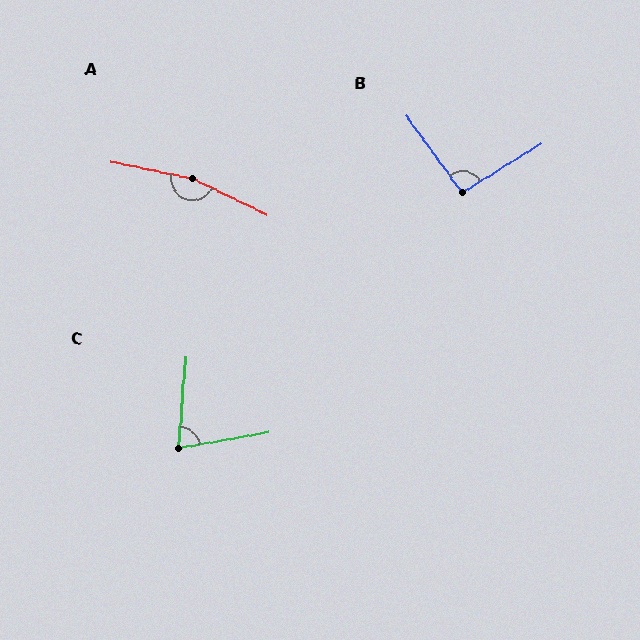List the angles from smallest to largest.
C (75°), B (94°), A (166°).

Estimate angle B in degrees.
Approximately 94 degrees.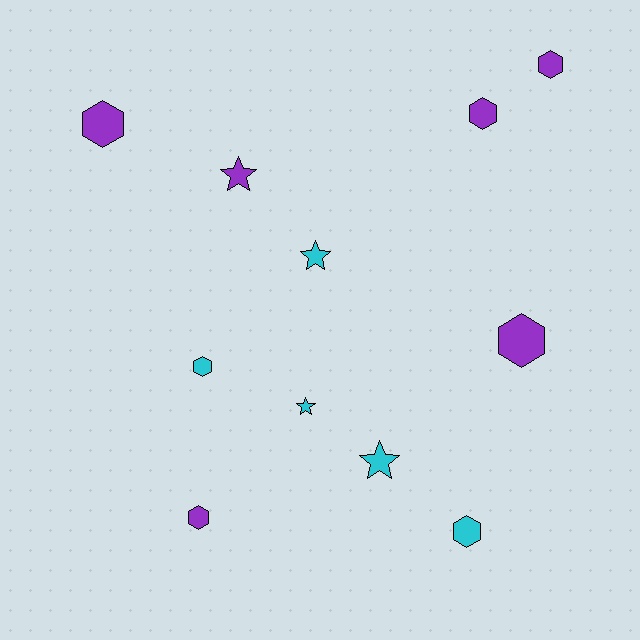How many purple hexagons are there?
There are 5 purple hexagons.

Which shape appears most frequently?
Hexagon, with 7 objects.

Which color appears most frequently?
Purple, with 6 objects.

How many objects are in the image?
There are 11 objects.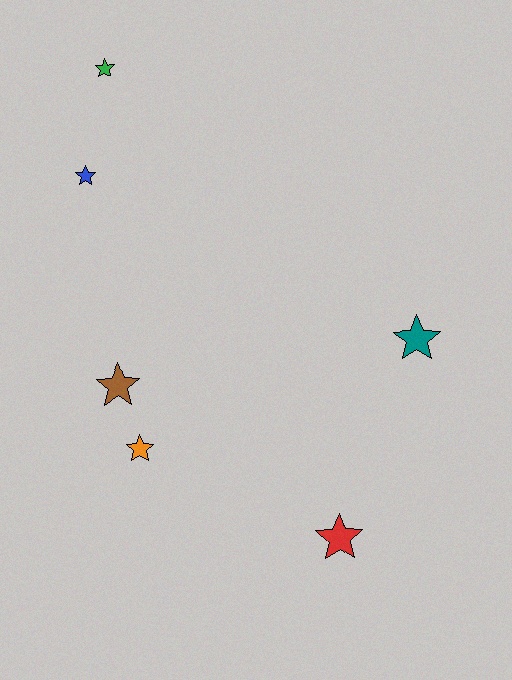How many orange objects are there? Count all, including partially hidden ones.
There is 1 orange object.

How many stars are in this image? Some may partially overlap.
There are 6 stars.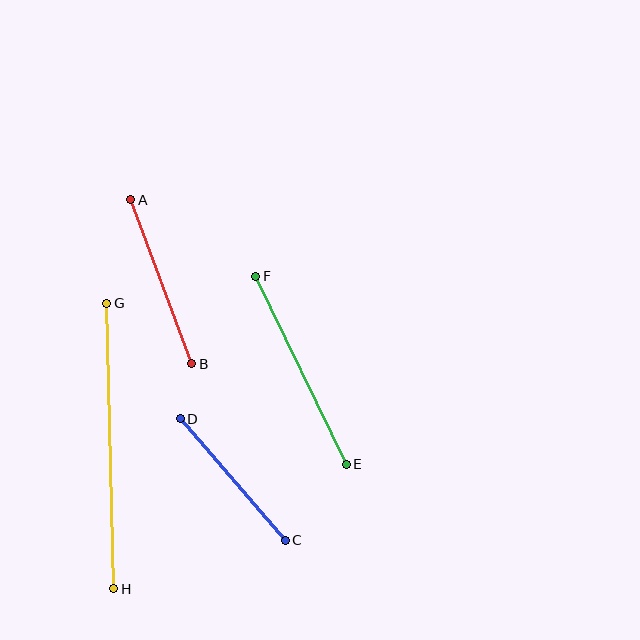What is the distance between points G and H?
The distance is approximately 286 pixels.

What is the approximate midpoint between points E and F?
The midpoint is at approximately (301, 370) pixels.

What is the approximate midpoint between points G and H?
The midpoint is at approximately (110, 446) pixels.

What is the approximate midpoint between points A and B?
The midpoint is at approximately (161, 282) pixels.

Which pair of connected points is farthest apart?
Points G and H are farthest apart.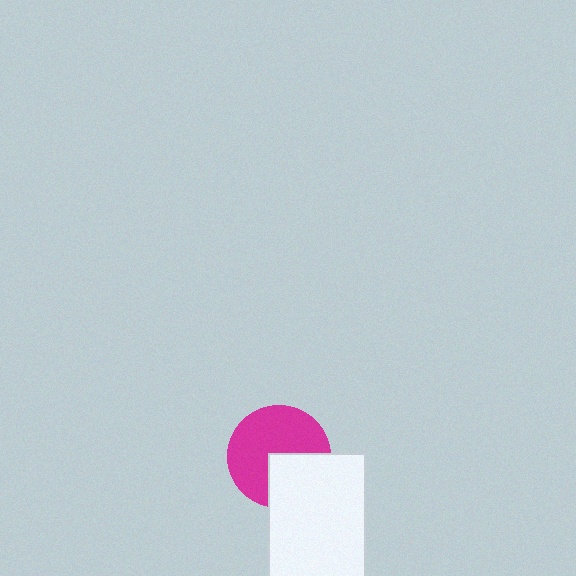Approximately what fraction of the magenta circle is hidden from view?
Roughly 34% of the magenta circle is hidden behind the white rectangle.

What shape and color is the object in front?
The object in front is a white rectangle.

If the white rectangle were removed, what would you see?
You would see the complete magenta circle.